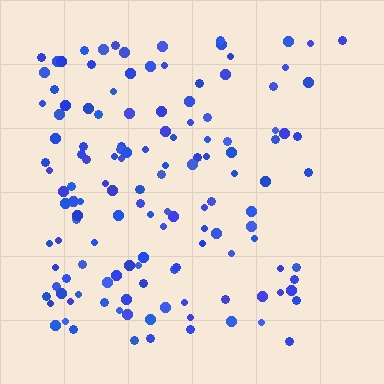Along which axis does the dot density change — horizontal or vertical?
Horizontal.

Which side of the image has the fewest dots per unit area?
The right.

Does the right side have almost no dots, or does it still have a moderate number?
Still a moderate number, just noticeably fewer than the left.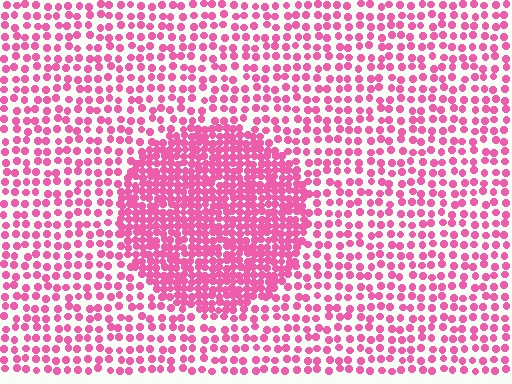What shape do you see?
I see a circle.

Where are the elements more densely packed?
The elements are more densely packed inside the circle boundary.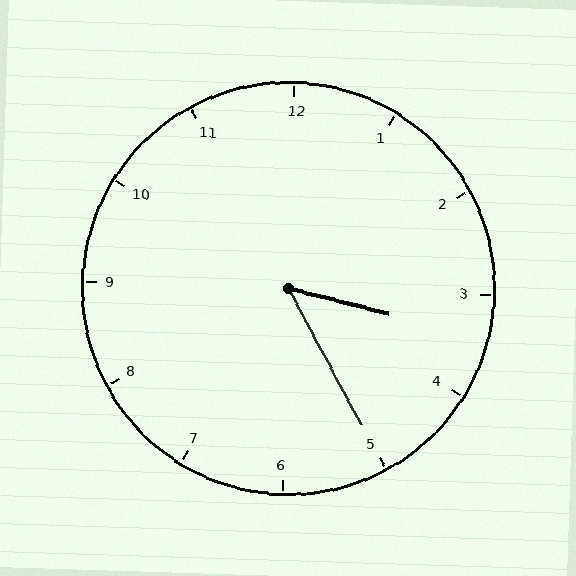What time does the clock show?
3:25.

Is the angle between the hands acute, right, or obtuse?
It is acute.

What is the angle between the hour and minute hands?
Approximately 48 degrees.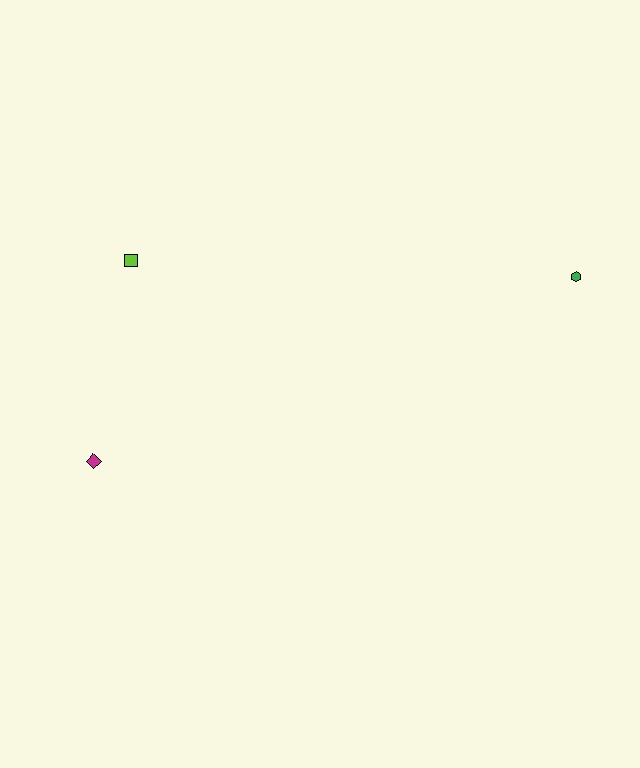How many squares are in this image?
There is 1 square.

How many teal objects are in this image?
There are no teal objects.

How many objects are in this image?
There are 3 objects.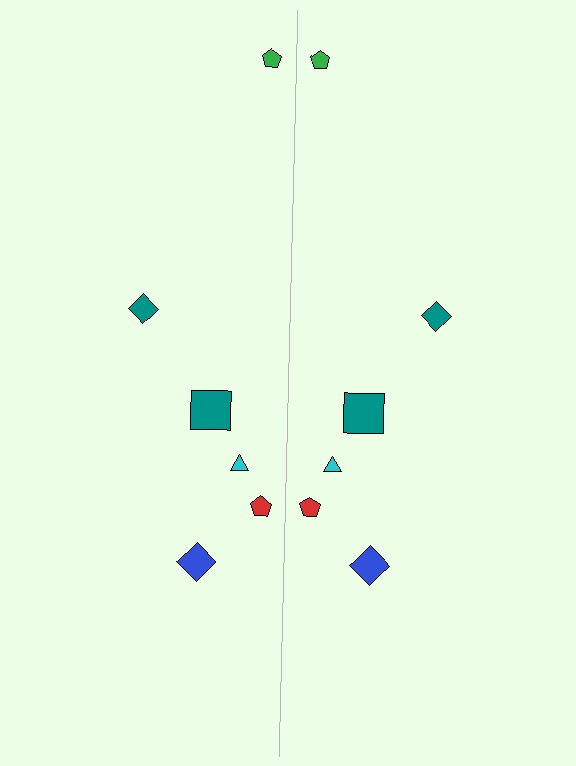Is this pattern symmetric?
Yes, this pattern has bilateral (reflection) symmetry.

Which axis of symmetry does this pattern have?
The pattern has a vertical axis of symmetry running through the center of the image.